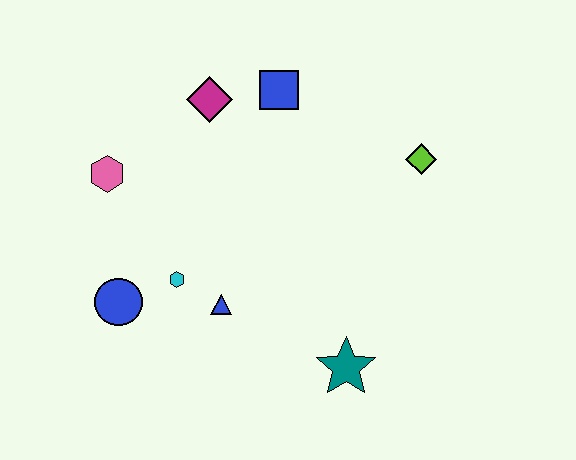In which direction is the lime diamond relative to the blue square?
The lime diamond is to the right of the blue square.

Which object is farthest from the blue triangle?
The lime diamond is farthest from the blue triangle.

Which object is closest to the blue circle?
The cyan hexagon is closest to the blue circle.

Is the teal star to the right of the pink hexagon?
Yes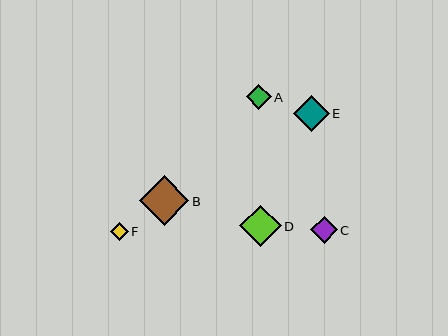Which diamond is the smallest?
Diamond F is the smallest with a size of approximately 18 pixels.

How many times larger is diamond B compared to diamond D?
Diamond B is approximately 1.2 times the size of diamond D.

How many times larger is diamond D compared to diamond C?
Diamond D is approximately 1.5 times the size of diamond C.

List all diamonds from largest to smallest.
From largest to smallest: B, D, E, C, A, F.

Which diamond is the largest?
Diamond B is the largest with a size of approximately 50 pixels.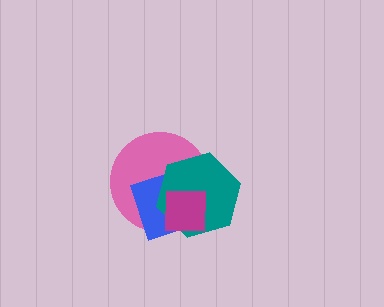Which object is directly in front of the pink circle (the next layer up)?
The blue diamond is directly in front of the pink circle.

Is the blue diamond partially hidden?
Yes, it is partially covered by another shape.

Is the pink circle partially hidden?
Yes, it is partially covered by another shape.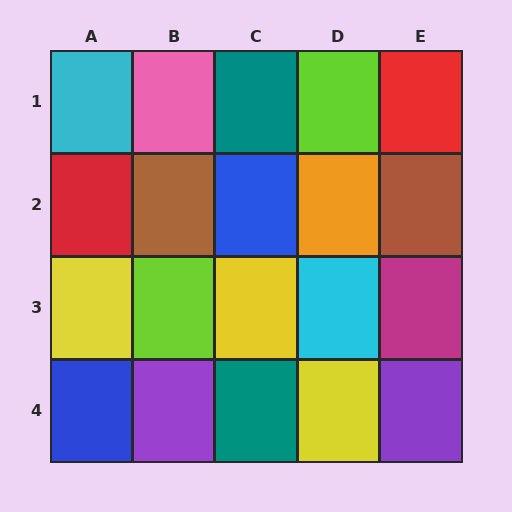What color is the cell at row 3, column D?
Cyan.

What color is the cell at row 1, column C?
Teal.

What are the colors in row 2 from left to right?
Red, brown, blue, orange, brown.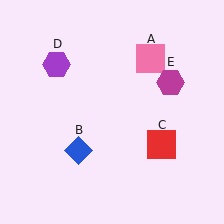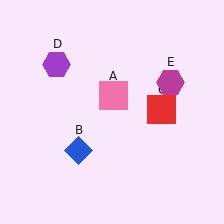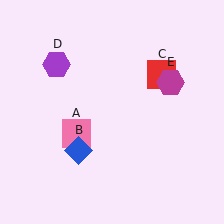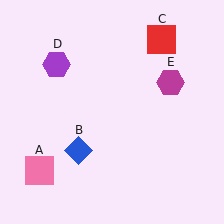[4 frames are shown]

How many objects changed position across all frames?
2 objects changed position: pink square (object A), red square (object C).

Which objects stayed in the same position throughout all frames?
Blue diamond (object B) and purple hexagon (object D) and magenta hexagon (object E) remained stationary.